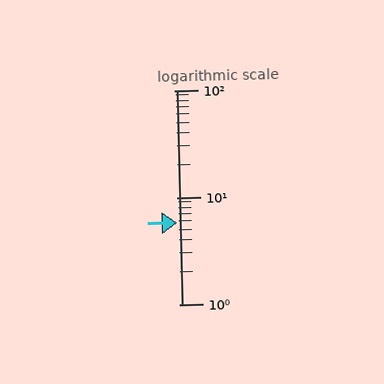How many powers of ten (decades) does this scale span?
The scale spans 2 decades, from 1 to 100.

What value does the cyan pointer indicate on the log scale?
The pointer indicates approximately 5.8.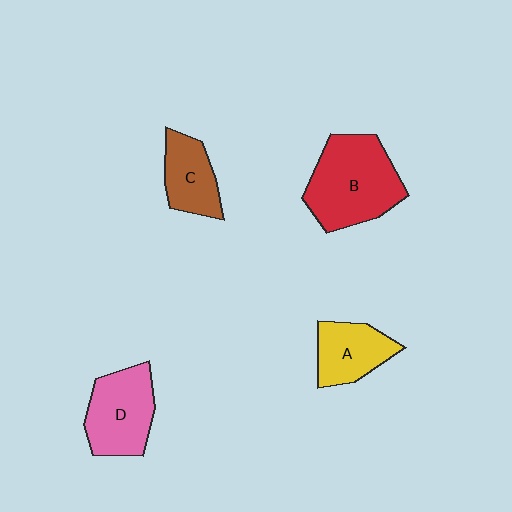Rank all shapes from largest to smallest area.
From largest to smallest: B (red), D (pink), A (yellow), C (brown).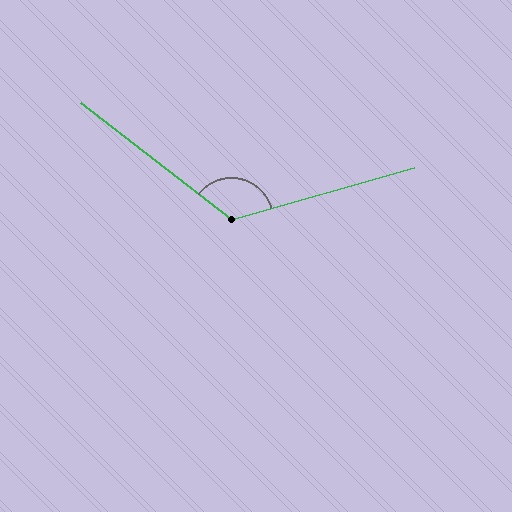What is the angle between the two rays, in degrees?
Approximately 127 degrees.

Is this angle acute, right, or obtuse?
It is obtuse.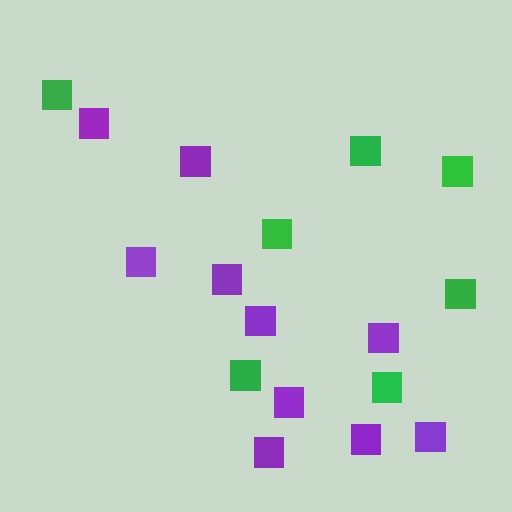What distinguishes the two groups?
There are 2 groups: one group of green squares (7) and one group of purple squares (10).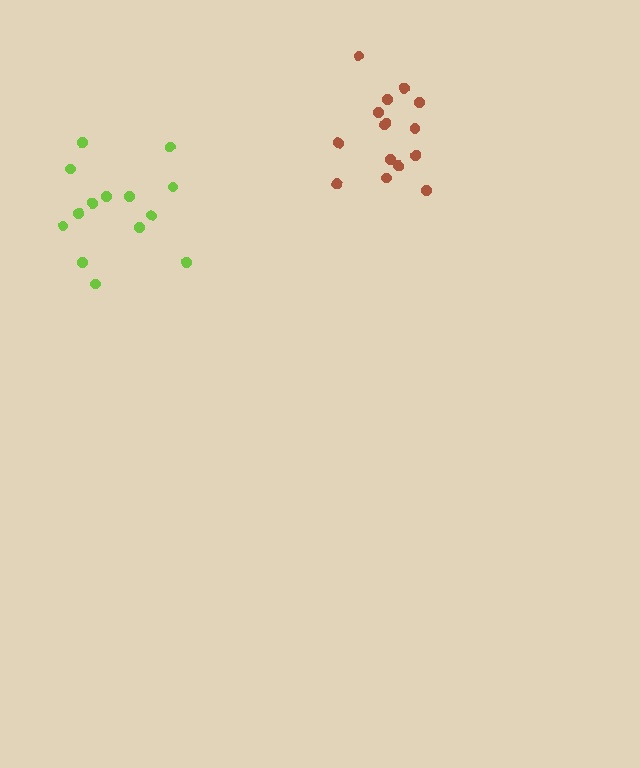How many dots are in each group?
Group 1: 14 dots, Group 2: 15 dots (29 total).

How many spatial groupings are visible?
There are 2 spatial groupings.